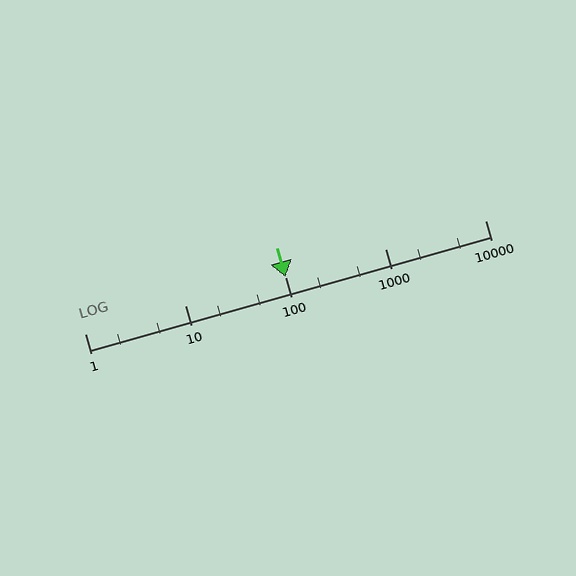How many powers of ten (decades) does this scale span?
The scale spans 4 decades, from 1 to 10000.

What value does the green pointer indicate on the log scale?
The pointer indicates approximately 100.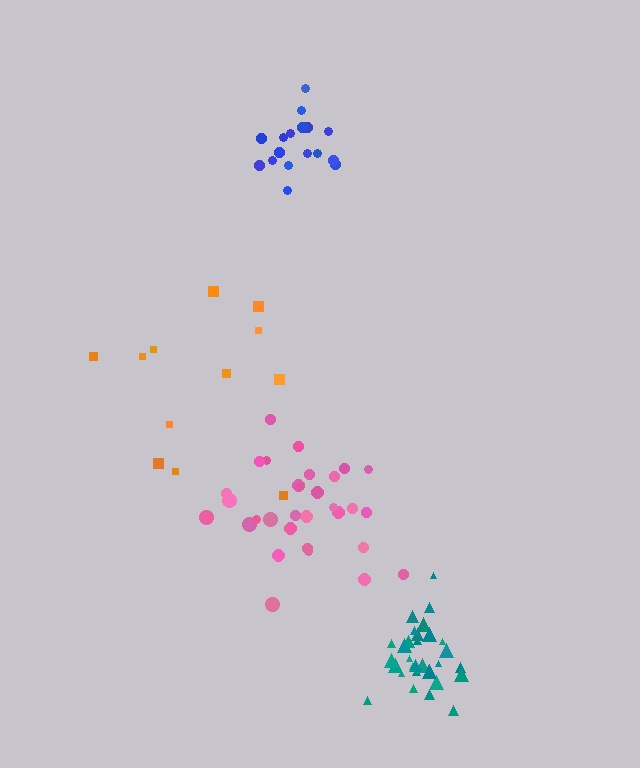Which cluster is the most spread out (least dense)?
Orange.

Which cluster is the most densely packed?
Teal.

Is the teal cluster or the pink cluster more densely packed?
Teal.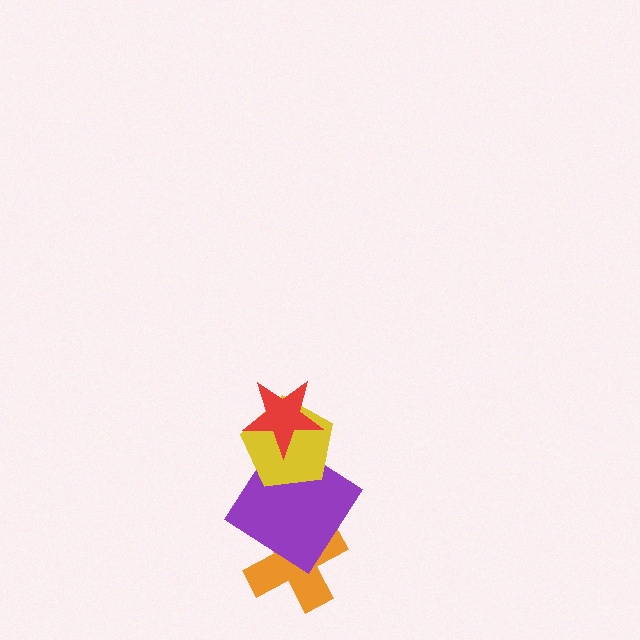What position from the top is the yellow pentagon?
The yellow pentagon is 2nd from the top.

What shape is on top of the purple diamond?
The yellow pentagon is on top of the purple diamond.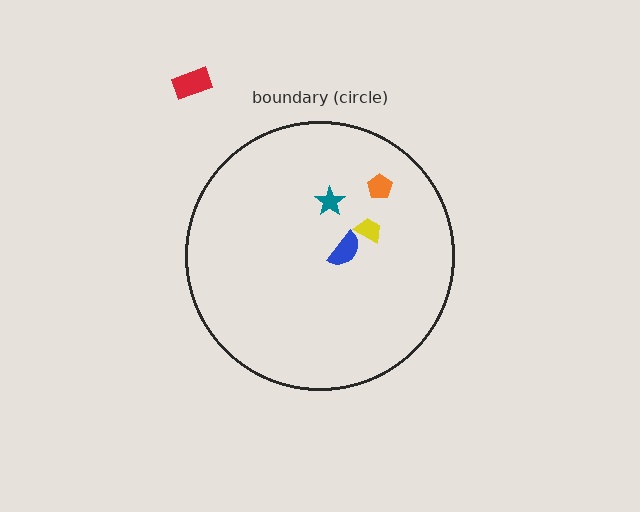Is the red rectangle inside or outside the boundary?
Outside.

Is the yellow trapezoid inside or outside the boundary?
Inside.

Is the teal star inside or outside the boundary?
Inside.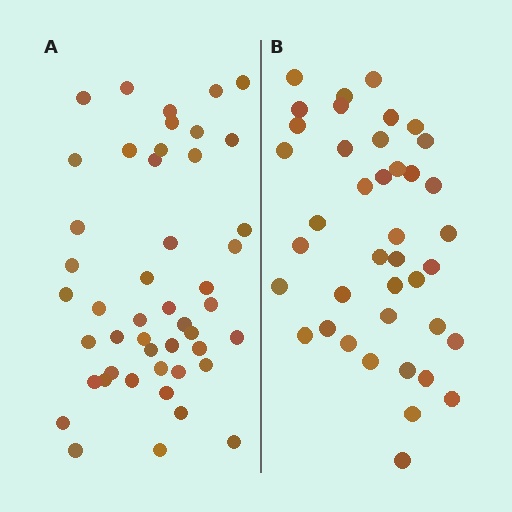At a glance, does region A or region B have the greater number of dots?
Region A (the left region) has more dots.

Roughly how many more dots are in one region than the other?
Region A has roughly 8 or so more dots than region B.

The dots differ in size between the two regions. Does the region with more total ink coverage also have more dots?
No. Region B has more total ink coverage because its dots are larger, but region A actually contains more individual dots. Total area can be misleading — the number of items is what matters here.